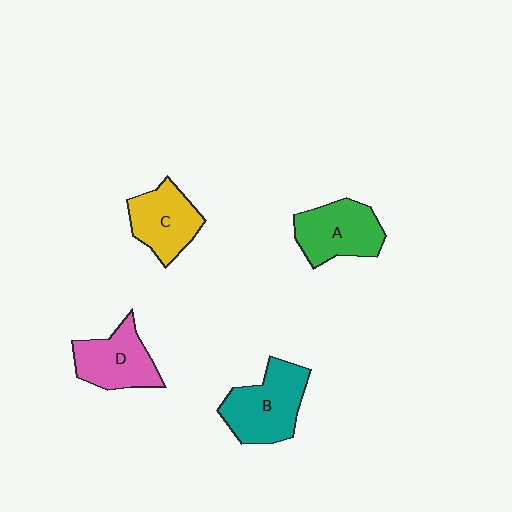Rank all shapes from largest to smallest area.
From largest to smallest: B (teal), A (green), D (pink), C (yellow).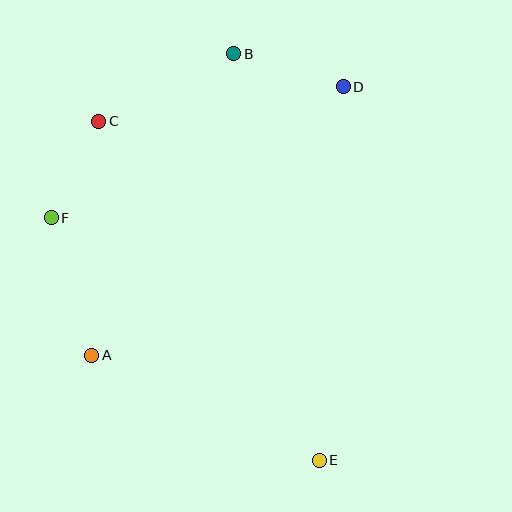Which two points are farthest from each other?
Points B and E are farthest from each other.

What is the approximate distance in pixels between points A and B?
The distance between A and B is approximately 333 pixels.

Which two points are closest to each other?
Points C and F are closest to each other.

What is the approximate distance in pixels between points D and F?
The distance between D and F is approximately 320 pixels.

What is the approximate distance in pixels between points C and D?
The distance between C and D is approximately 247 pixels.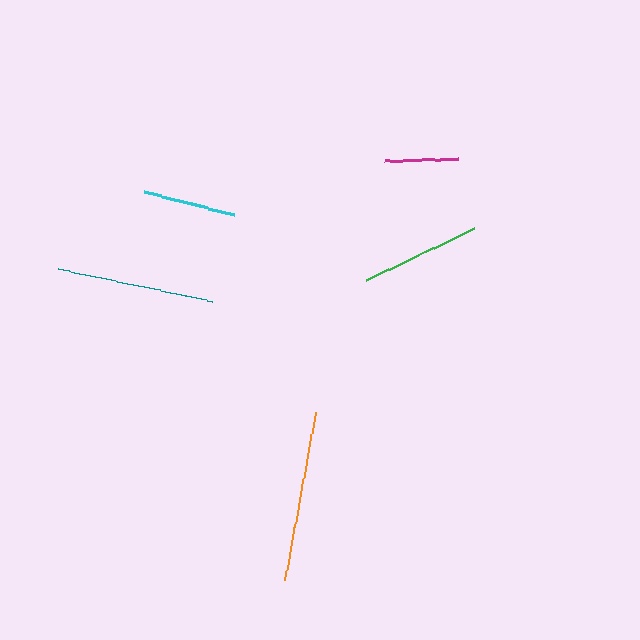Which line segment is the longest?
The orange line is the longest at approximately 171 pixels.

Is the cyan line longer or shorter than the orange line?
The orange line is longer than the cyan line.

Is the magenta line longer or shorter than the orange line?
The orange line is longer than the magenta line.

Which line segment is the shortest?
The magenta line is the shortest at approximately 73 pixels.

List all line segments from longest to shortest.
From longest to shortest: orange, teal, green, cyan, magenta.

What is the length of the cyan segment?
The cyan segment is approximately 94 pixels long.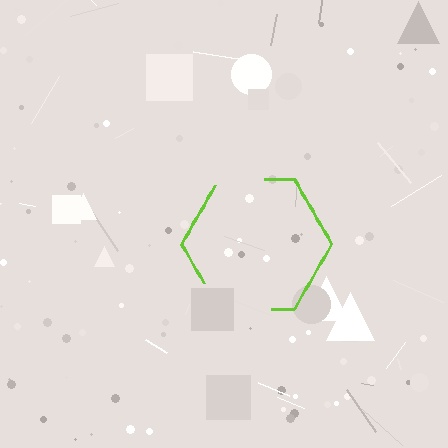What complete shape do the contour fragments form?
The contour fragments form a hexagon.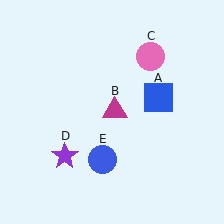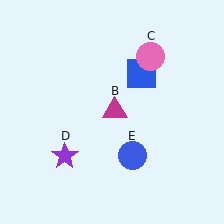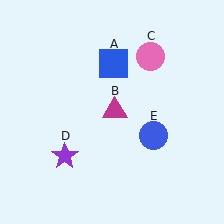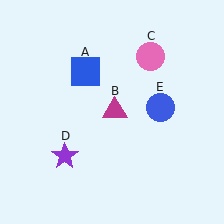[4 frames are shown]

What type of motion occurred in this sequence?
The blue square (object A), blue circle (object E) rotated counterclockwise around the center of the scene.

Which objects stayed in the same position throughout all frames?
Magenta triangle (object B) and pink circle (object C) and purple star (object D) remained stationary.